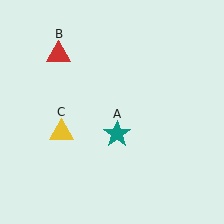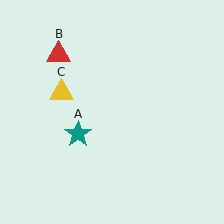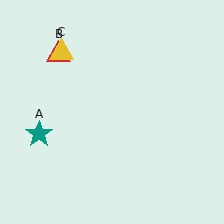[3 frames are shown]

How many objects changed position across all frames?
2 objects changed position: teal star (object A), yellow triangle (object C).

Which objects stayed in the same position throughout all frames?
Red triangle (object B) remained stationary.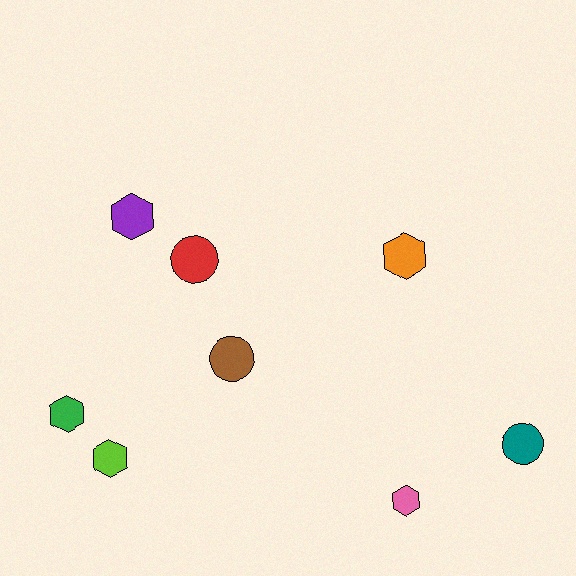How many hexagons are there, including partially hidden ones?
There are 5 hexagons.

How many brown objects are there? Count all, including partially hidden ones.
There is 1 brown object.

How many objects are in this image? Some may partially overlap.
There are 8 objects.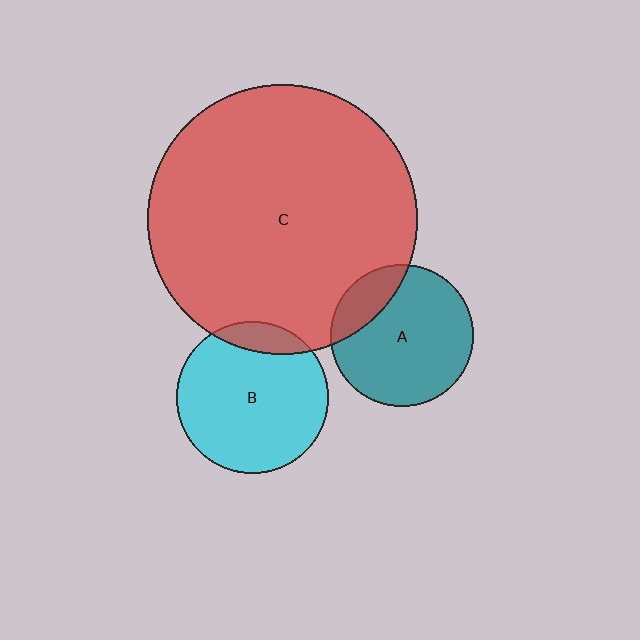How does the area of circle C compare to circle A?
Approximately 3.6 times.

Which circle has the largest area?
Circle C (red).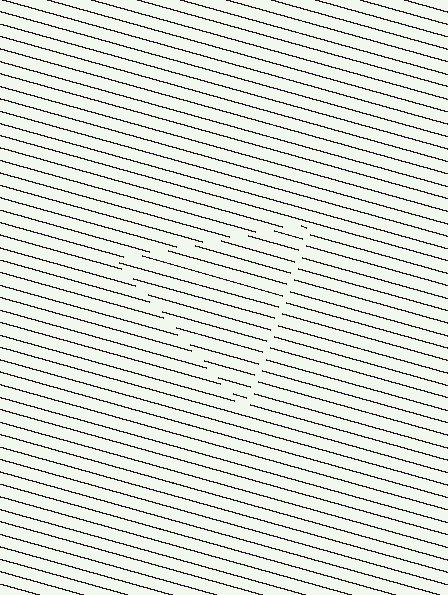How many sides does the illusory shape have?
3 sides — the line-ends trace a triangle.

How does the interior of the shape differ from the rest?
The interior of the shape contains the same grating, shifted by half a period — the contour is defined by the phase discontinuity where line-ends from the inner and outer gratings abut.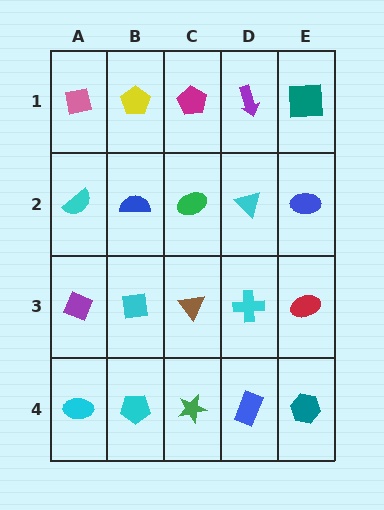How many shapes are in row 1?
5 shapes.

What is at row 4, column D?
A blue rectangle.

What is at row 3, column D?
A cyan cross.